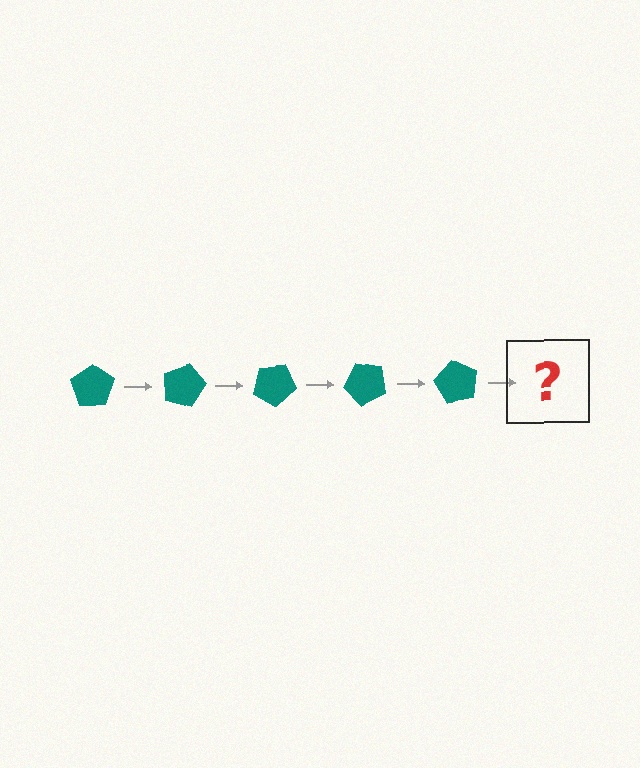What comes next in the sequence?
The next element should be a teal pentagon rotated 75 degrees.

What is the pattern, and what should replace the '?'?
The pattern is that the pentagon rotates 15 degrees each step. The '?' should be a teal pentagon rotated 75 degrees.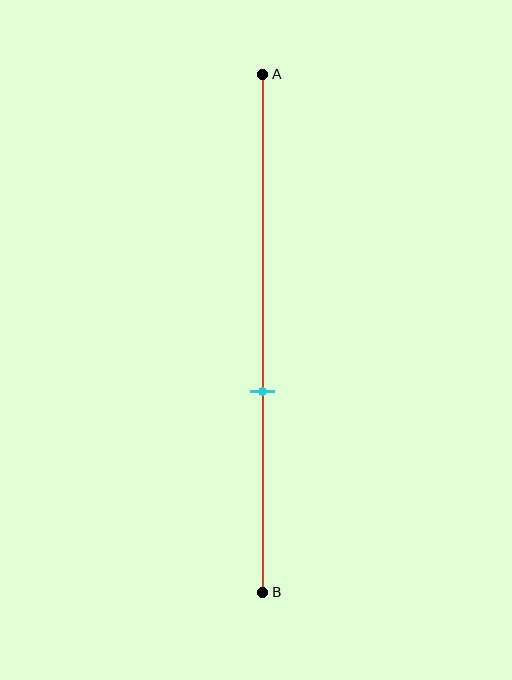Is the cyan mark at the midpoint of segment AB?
No, the mark is at about 60% from A, not at the 50% midpoint.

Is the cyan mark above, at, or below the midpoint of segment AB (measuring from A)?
The cyan mark is below the midpoint of segment AB.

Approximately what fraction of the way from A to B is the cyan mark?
The cyan mark is approximately 60% of the way from A to B.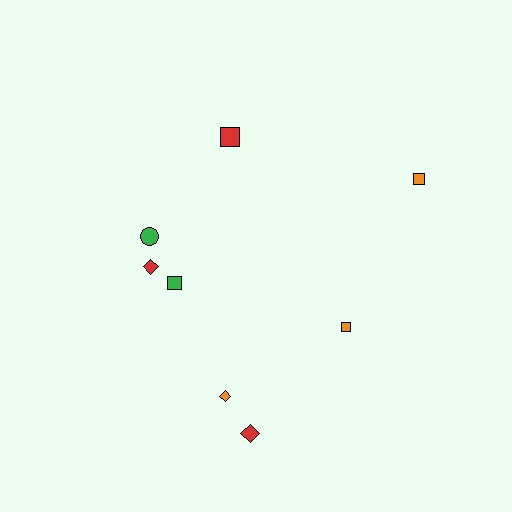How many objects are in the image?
There are 8 objects.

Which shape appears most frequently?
Square, with 4 objects.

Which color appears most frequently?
Orange, with 3 objects.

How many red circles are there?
There are no red circles.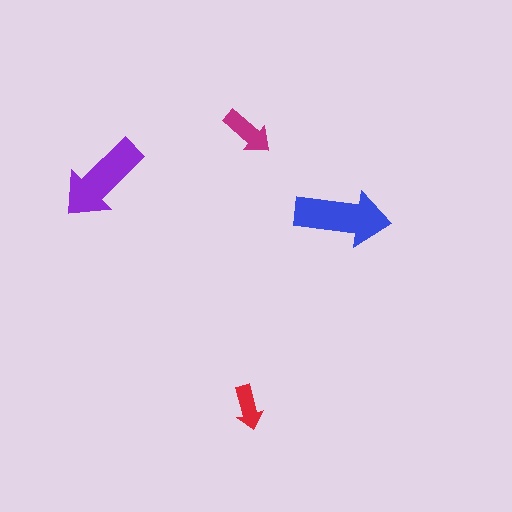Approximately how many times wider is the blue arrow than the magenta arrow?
About 2 times wider.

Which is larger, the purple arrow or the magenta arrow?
The purple one.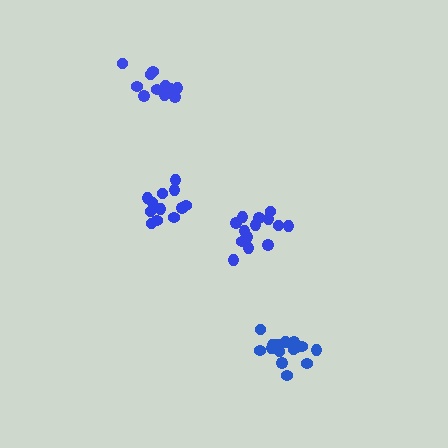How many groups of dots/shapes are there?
There are 4 groups.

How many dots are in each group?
Group 1: 14 dots, Group 2: 12 dots, Group 3: 12 dots, Group 4: 17 dots (55 total).